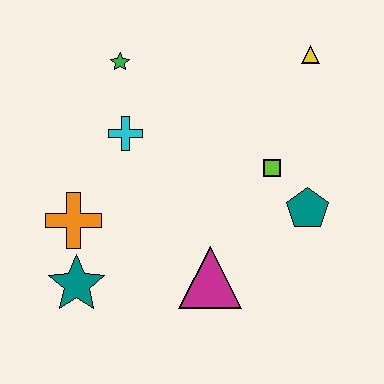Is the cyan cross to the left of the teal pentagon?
Yes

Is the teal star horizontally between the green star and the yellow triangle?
No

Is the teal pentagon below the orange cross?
No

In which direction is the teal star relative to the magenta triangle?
The teal star is to the left of the magenta triangle.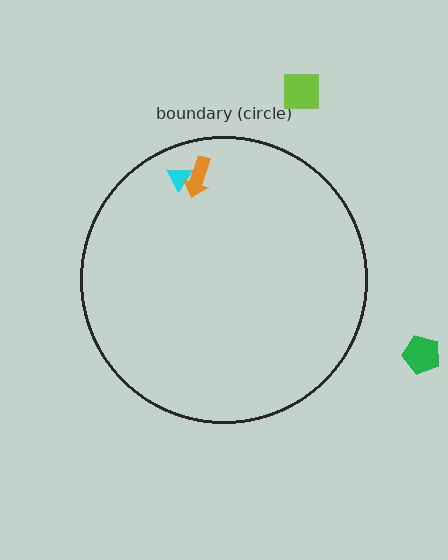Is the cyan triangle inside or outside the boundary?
Inside.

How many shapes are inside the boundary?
2 inside, 2 outside.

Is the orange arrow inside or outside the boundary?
Inside.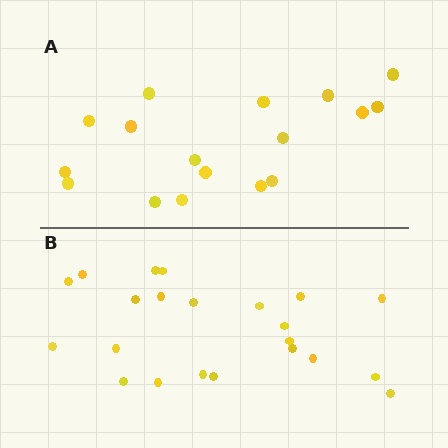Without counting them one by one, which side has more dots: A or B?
Region B (the bottom region) has more dots.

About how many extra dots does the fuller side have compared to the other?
Region B has about 5 more dots than region A.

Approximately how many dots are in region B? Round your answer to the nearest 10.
About 20 dots. (The exact count is 22, which rounds to 20.)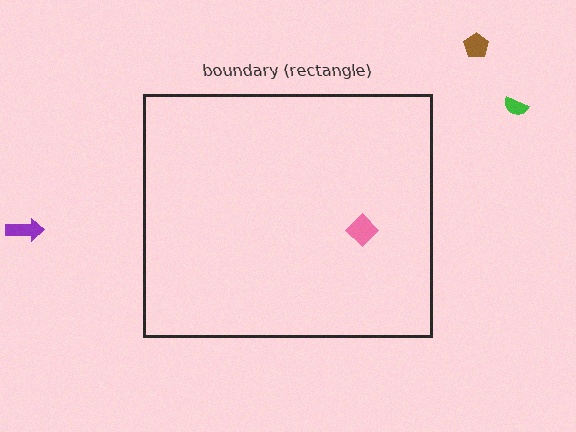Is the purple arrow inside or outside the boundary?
Outside.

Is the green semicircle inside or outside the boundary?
Outside.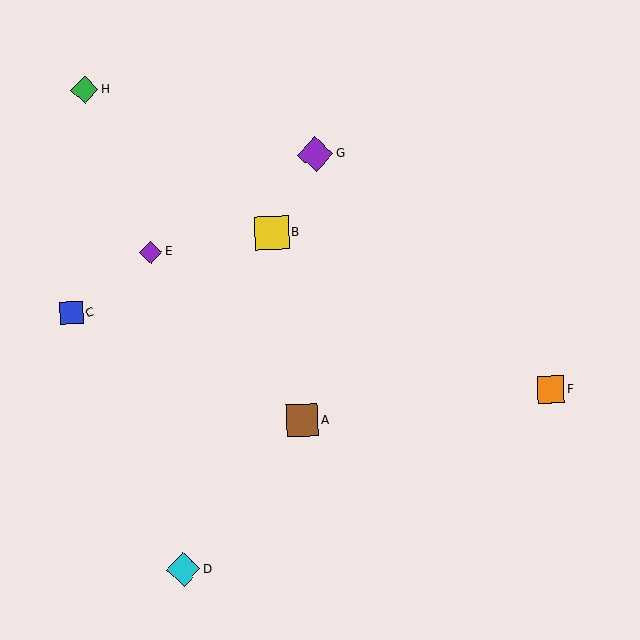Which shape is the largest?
The purple diamond (labeled G) is the largest.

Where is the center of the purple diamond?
The center of the purple diamond is at (315, 154).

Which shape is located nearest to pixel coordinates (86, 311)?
The blue square (labeled C) at (71, 313) is nearest to that location.